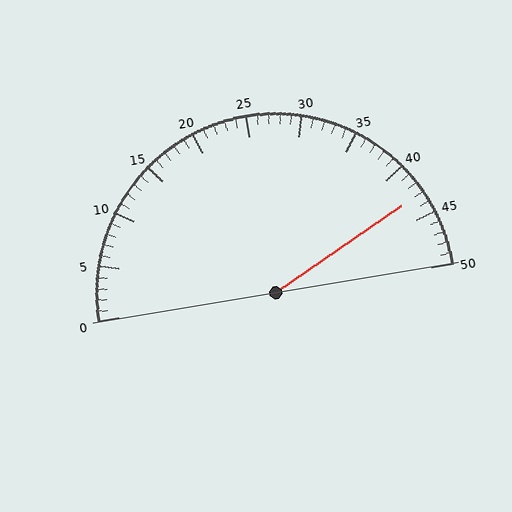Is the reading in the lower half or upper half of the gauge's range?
The reading is in the upper half of the range (0 to 50).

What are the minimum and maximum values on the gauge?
The gauge ranges from 0 to 50.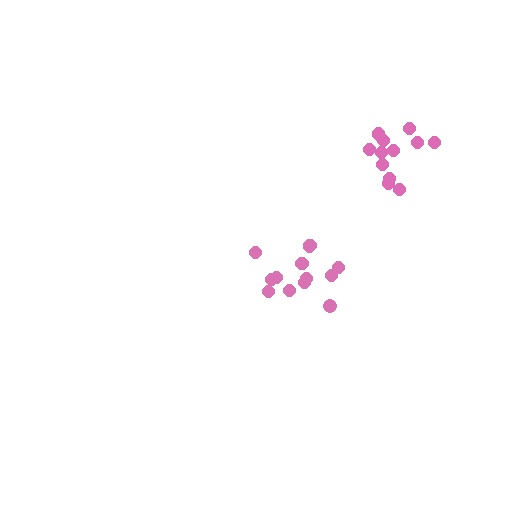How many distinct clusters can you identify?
There are 2 distinct clusters.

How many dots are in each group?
Group 1: 12 dots, Group 2: 13 dots (25 total).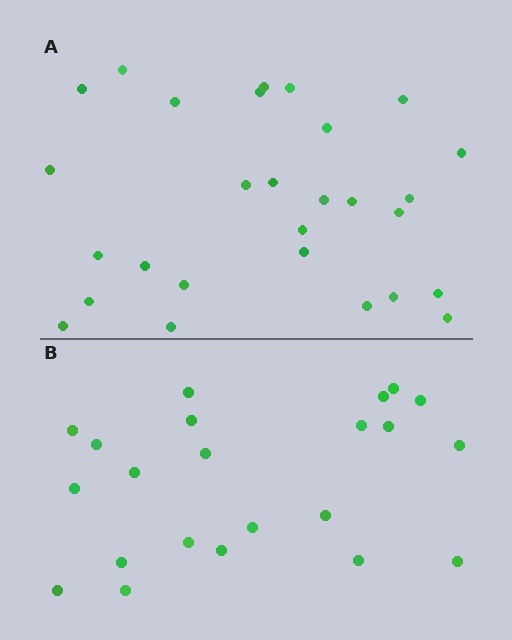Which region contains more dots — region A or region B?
Region A (the top region) has more dots.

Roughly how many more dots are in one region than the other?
Region A has about 6 more dots than region B.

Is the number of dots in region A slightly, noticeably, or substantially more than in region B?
Region A has noticeably more, but not dramatically so. The ratio is roughly 1.3 to 1.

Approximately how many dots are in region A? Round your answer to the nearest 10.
About 30 dots. (The exact count is 28, which rounds to 30.)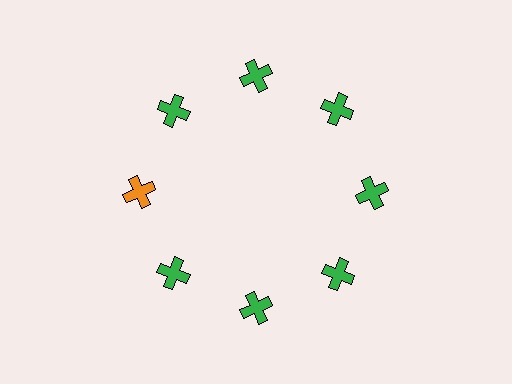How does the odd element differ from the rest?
It has a different color: orange instead of green.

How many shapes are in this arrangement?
There are 8 shapes arranged in a ring pattern.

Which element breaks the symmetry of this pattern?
The orange cross at roughly the 9 o'clock position breaks the symmetry. All other shapes are green crosses.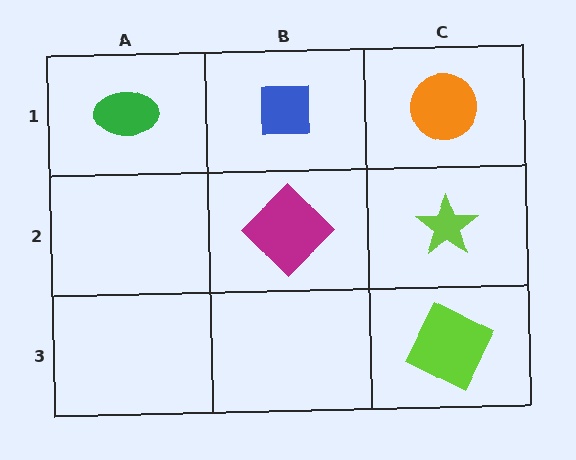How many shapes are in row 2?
2 shapes.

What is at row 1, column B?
A blue square.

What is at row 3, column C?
A lime square.